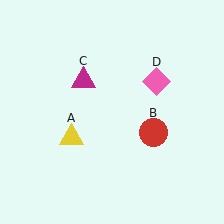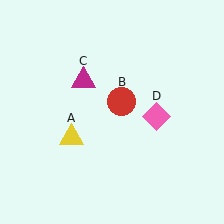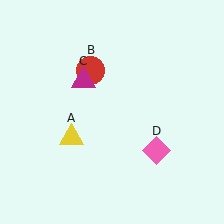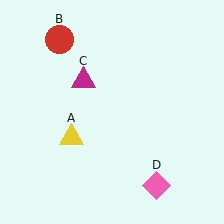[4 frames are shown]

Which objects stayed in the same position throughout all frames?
Yellow triangle (object A) and magenta triangle (object C) remained stationary.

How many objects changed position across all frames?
2 objects changed position: red circle (object B), pink diamond (object D).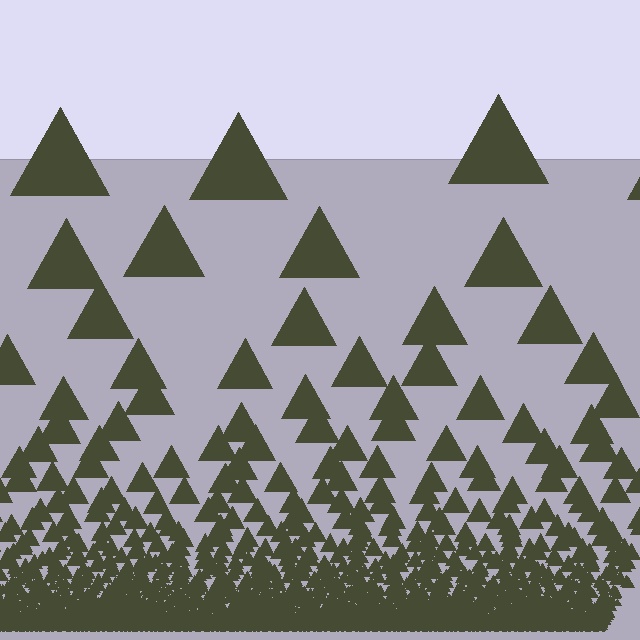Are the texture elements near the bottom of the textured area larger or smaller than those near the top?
Smaller. The gradient is inverted — elements near the bottom are smaller and denser.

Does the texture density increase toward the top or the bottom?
Density increases toward the bottom.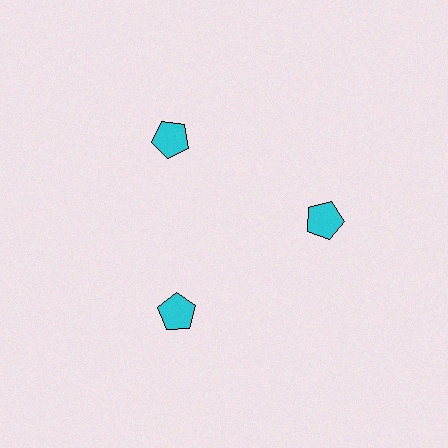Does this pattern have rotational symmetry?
Yes, this pattern has 3-fold rotational symmetry. It looks the same after rotating 120 degrees around the center.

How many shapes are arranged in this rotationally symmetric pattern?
There are 3 shapes, arranged in 3 groups of 1.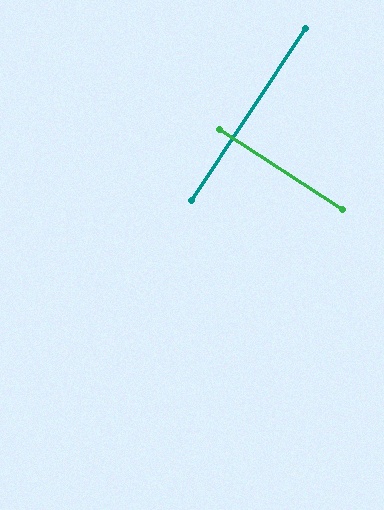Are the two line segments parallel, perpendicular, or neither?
Perpendicular — they meet at approximately 89°.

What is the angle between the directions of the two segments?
Approximately 89 degrees.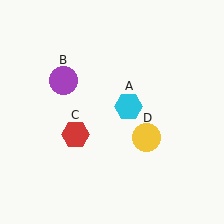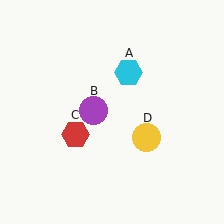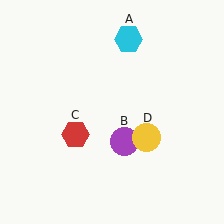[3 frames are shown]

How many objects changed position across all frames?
2 objects changed position: cyan hexagon (object A), purple circle (object B).